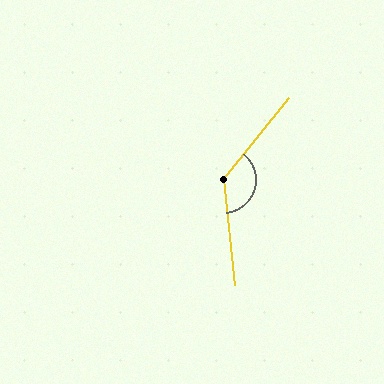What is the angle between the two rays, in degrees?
Approximately 135 degrees.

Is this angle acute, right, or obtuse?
It is obtuse.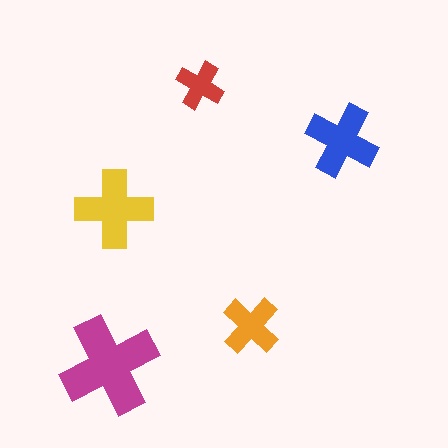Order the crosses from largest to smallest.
the magenta one, the yellow one, the blue one, the orange one, the red one.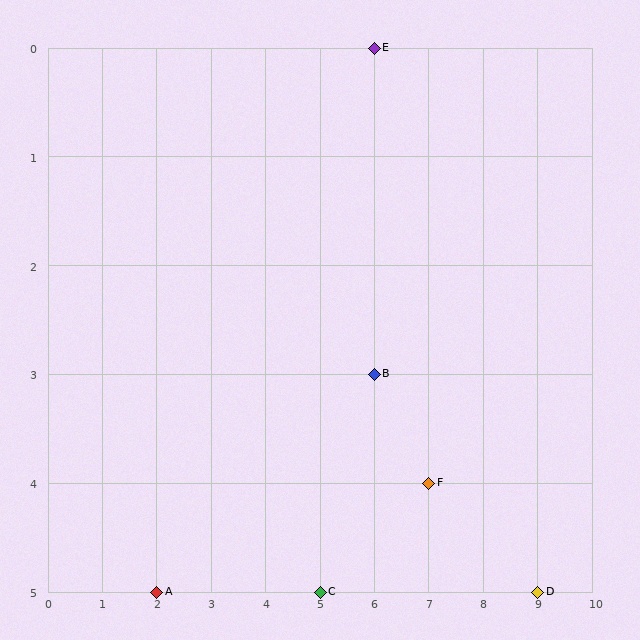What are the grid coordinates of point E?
Point E is at grid coordinates (6, 0).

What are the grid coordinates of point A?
Point A is at grid coordinates (2, 5).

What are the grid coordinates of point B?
Point B is at grid coordinates (6, 3).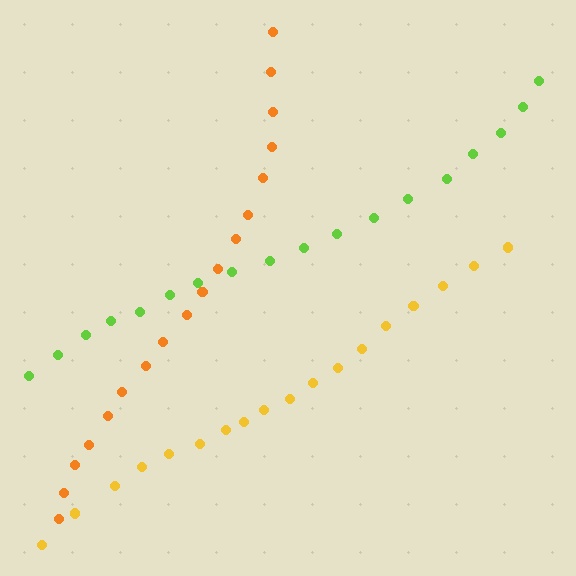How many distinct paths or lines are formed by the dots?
There are 3 distinct paths.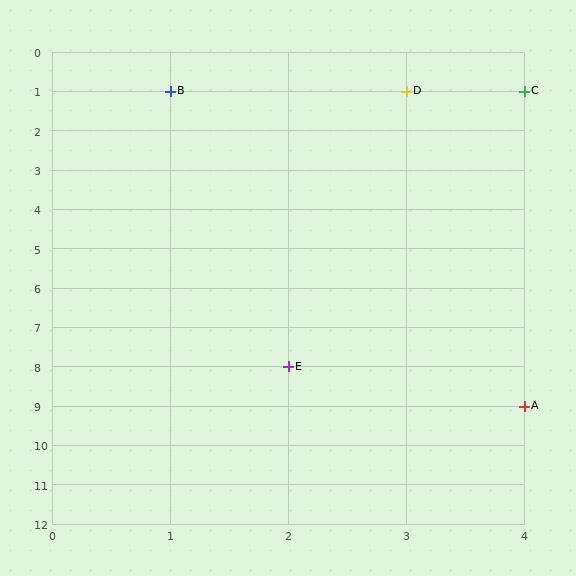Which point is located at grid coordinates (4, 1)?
Point C is at (4, 1).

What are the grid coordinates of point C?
Point C is at grid coordinates (4, 1).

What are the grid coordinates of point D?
Point D is at grid coordinates (3, 1).